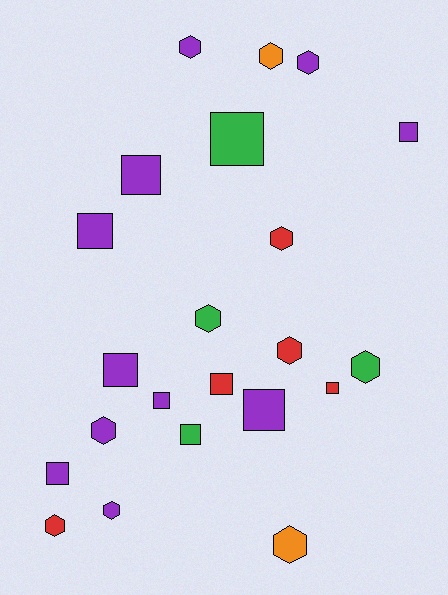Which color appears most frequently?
Purple, with 11 objects.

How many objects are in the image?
There are 22 objects.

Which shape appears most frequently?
Hexagon, with 11 objects.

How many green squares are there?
There are 2 green squares.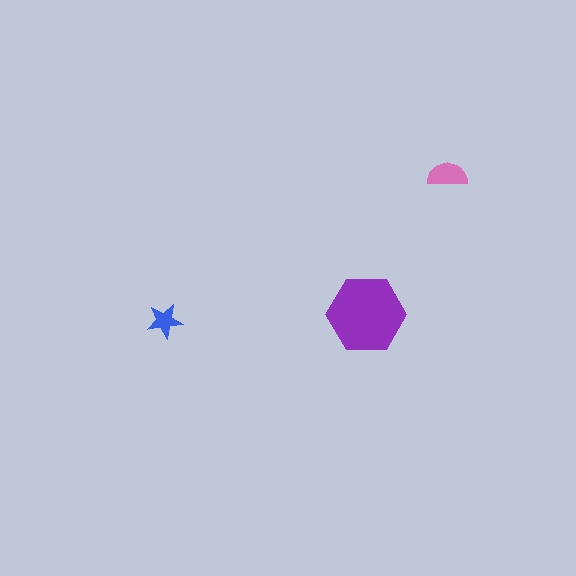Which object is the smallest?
The blue star.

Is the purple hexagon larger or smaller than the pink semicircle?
Larger.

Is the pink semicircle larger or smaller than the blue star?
Larger.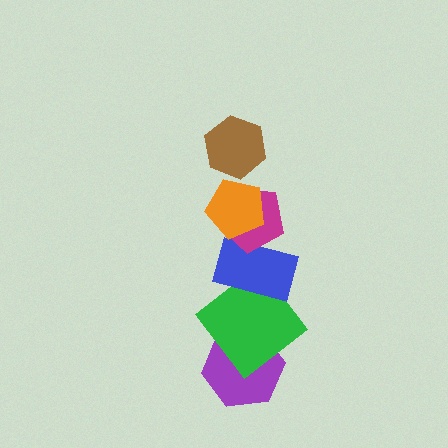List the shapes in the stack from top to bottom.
From top to bottom: the brown hexagon, the orange pentagon, the magenta pentagon, the blue rectangle, the green diamond, the purple hexagon.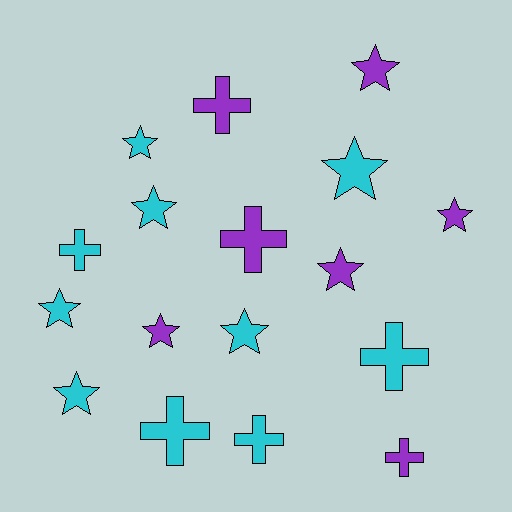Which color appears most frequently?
Cyan, with 10 objects.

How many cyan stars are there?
There are 6 cyan stars.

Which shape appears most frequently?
Star, with 10 objects.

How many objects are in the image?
There are 17 objects.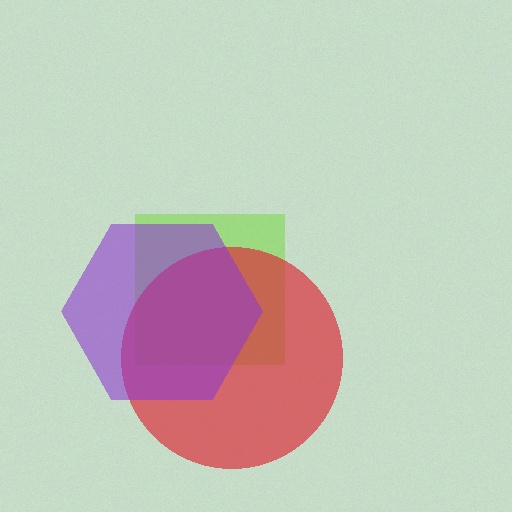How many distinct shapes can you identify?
There are 3 distinct shapes: a lime square, a red circle, a purple hexagon.